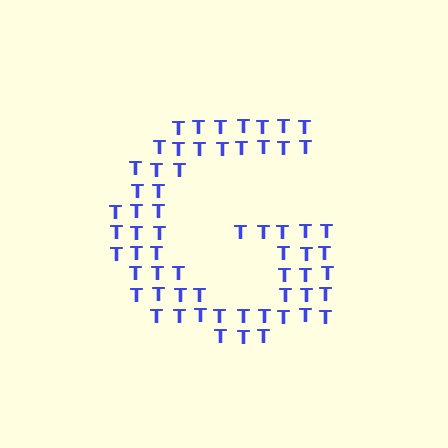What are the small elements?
The small elements are letter T's.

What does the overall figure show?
The overall figure shows the letter G.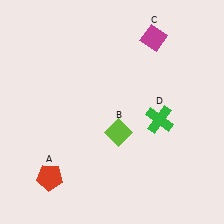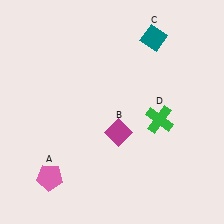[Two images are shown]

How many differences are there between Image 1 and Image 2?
There are 3 differences between the two images.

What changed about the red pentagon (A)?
In Image 1, A is red. In Image 2, it changed to pink.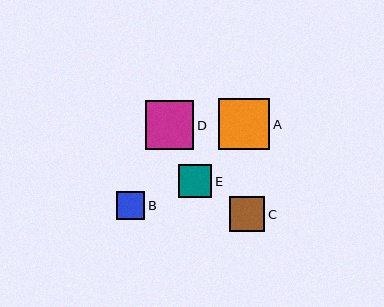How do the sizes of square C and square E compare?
Square C and square E are approximately the same size.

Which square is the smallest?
Square B is the smallest with a size of approximately 28 pixels.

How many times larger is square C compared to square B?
Square C is approximately 1.3 times the size of square B.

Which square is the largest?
Square A is the largest with a size of approximately 51 pixels.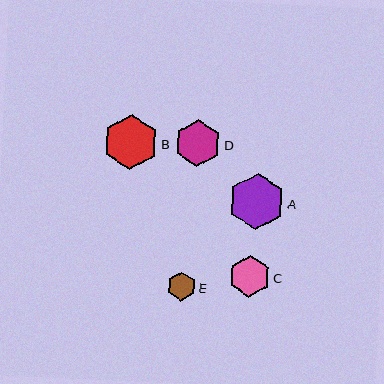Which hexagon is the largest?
Hexagon A is the largest with a size of approximately 56 pixels.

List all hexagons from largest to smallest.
From largest to smallest: A, B, D, C, E.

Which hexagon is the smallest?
Hexagon E is the smallest with a size of approximately 29 pixels.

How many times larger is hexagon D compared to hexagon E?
Hexagon D is approximately 1.6 times the size of hexagon E.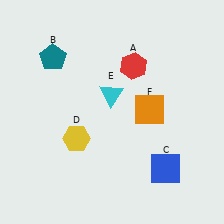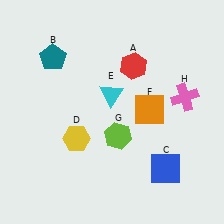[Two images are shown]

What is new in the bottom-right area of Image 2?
A lime hexagon (G) was added in the bottom-right area of Image 2.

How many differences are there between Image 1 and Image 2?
There are 2 differences between the two images.